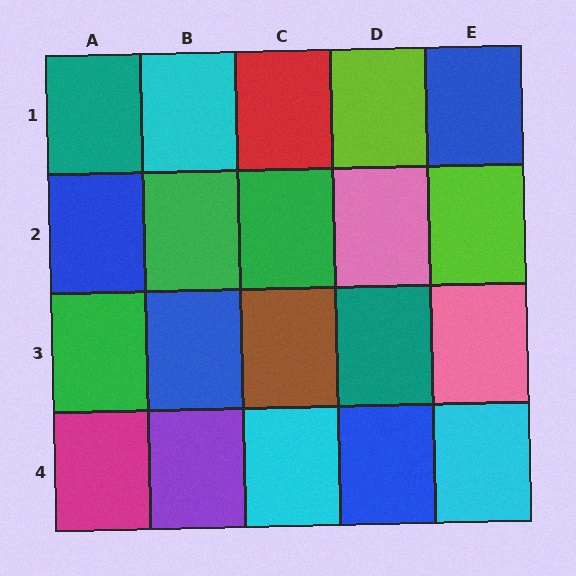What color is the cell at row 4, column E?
Cyan.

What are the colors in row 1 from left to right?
Teal, cyan, red, lime, blue.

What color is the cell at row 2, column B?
Green.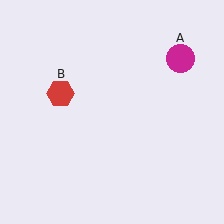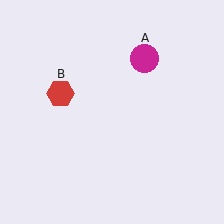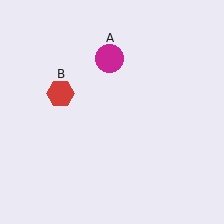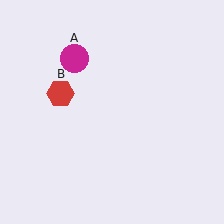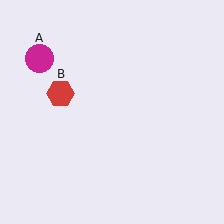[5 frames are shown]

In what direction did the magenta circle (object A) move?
The magenta circle (object A) moved left.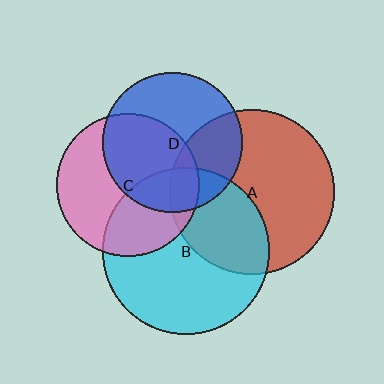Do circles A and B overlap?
Yes.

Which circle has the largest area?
Circle B (cyan).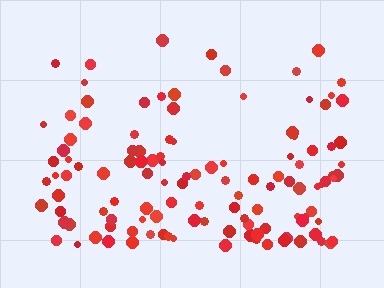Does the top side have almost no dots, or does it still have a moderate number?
Still a moderate number, just noticeably fewer than the bottom.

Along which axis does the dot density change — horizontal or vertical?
Vertical.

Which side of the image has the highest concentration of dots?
The bottom.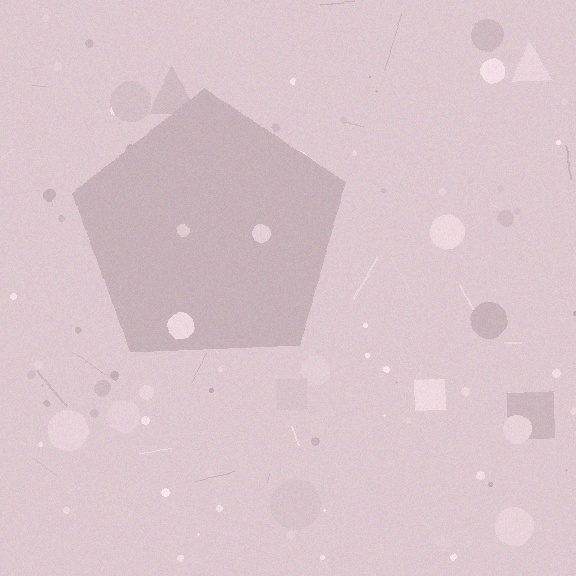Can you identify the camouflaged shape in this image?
The camouflaged shape is a pentagon.